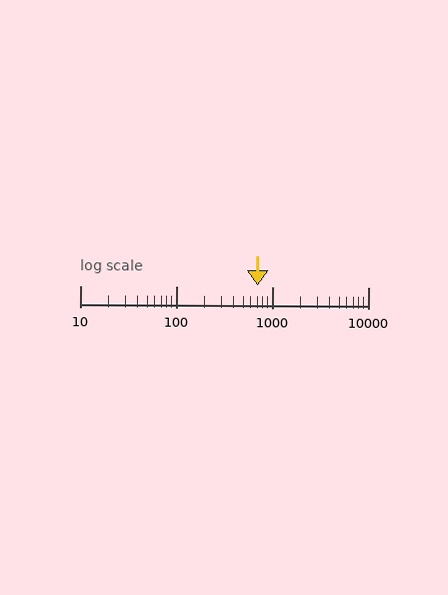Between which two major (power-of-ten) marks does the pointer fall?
The pointer is between 100 and 1000.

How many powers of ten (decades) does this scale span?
The scale spans 3 decades, from 10 to 10000.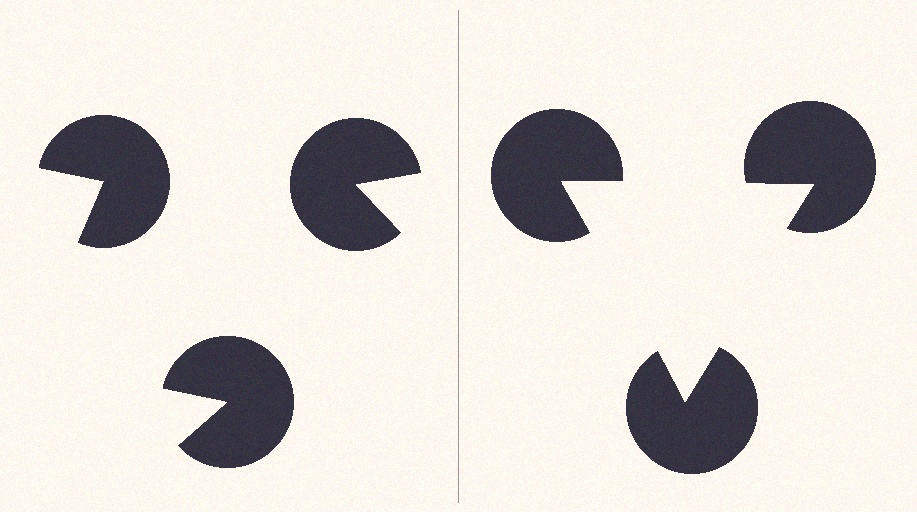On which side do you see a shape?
An illusory triangle appears on the right side. On the left side the wedge cuts are rotated, so no coherent shape forms.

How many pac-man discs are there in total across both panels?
6 — 3 on each side.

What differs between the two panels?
The pac-man discs are positioned identically on both sides; only the wedge orientations differ. On the right they align to a triangle; on the left they are misaligned.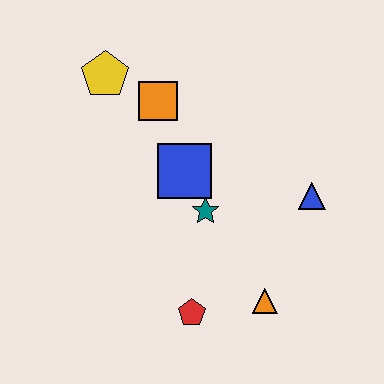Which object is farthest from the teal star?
The yellow pentagon is farthest from the teal star.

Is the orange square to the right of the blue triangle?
No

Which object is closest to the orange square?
The yellow pentagon is closest to the orange square.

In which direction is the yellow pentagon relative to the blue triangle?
The yellow pentagon is to the left of the blue triangle.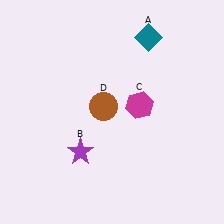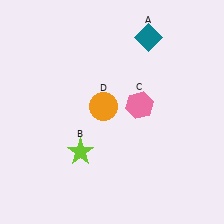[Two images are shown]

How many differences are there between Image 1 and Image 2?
There are 3 differences between the two images.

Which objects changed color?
B changed from purple to lime. C changed from magenta to pink. D changed from brown to orange.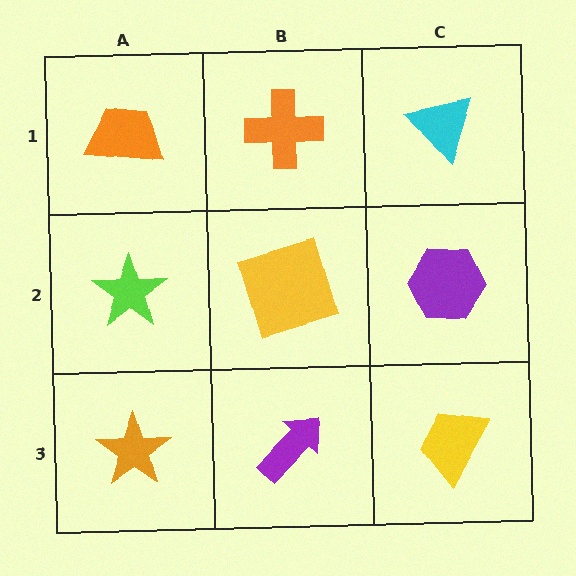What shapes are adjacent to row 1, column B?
A yellow square (row 2, column B), an orange trapezoid (row 1, column A), a cyan triangle (row 1, column C).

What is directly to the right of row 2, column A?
A yellow square.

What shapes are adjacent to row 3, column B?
A yellow square (row 2, column B), an orange star (row 3, column A), a yellow trapezoid (row 3, column C).